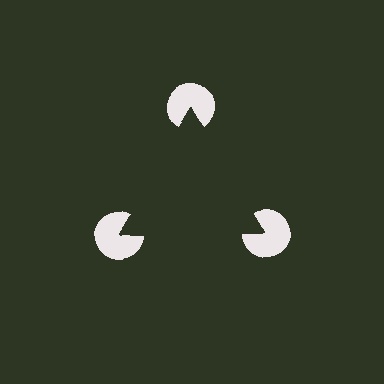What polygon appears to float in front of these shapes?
An illusory triangle — its edges are inferred from the aligned wedge cuts in the pac-man discs, not physically drawn.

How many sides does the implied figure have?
3 sides.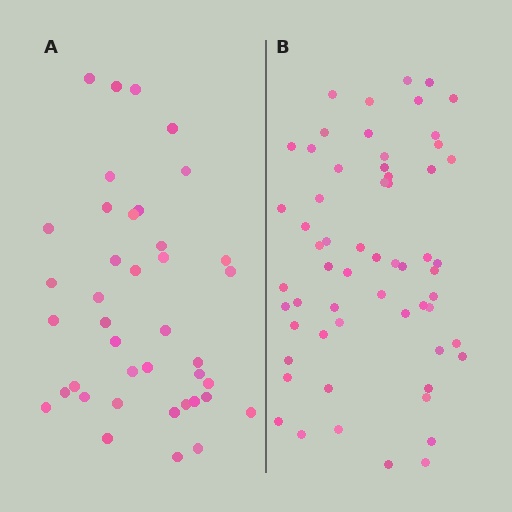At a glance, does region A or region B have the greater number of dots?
Region B (the right region) has more dots.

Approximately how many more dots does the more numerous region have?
Region B has approximately 20 more dots than region A.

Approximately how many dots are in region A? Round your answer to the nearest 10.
About 40 dots.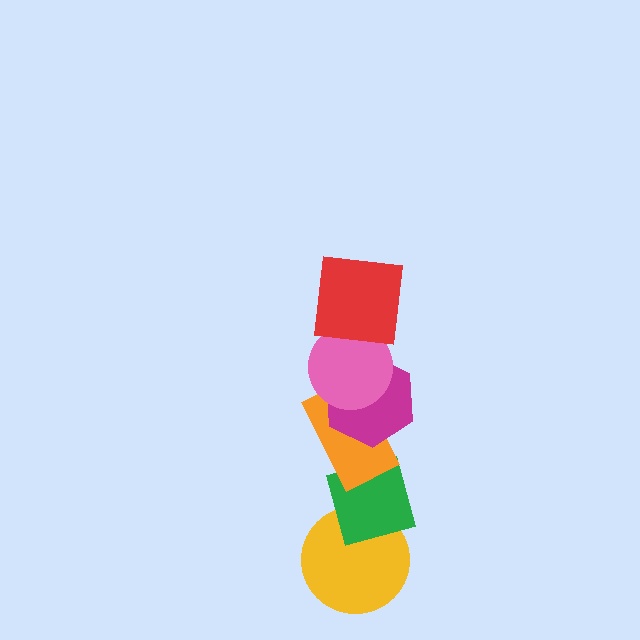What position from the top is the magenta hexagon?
The magenta hexagon is 3rd from the top.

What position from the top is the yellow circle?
The yellow circle is 6th from the top.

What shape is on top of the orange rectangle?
The magenta hexagon is on top of the orange rectangle.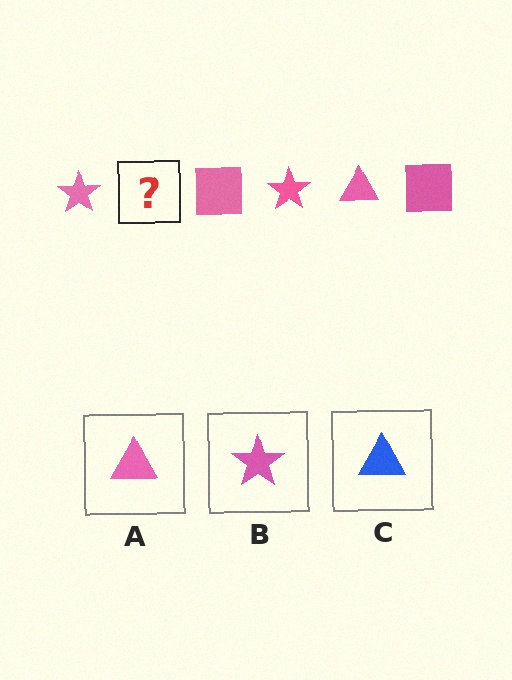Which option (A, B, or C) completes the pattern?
A.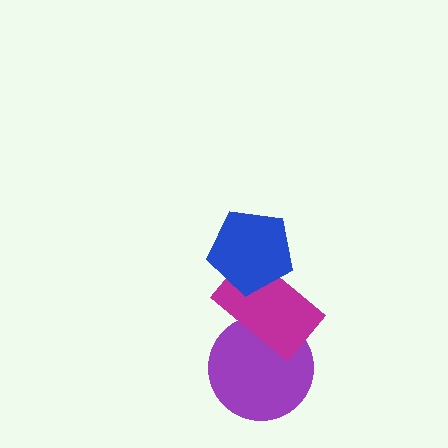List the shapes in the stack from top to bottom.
From top to bottom: the blue pentagon, the magenta rectangle, the purple circle.